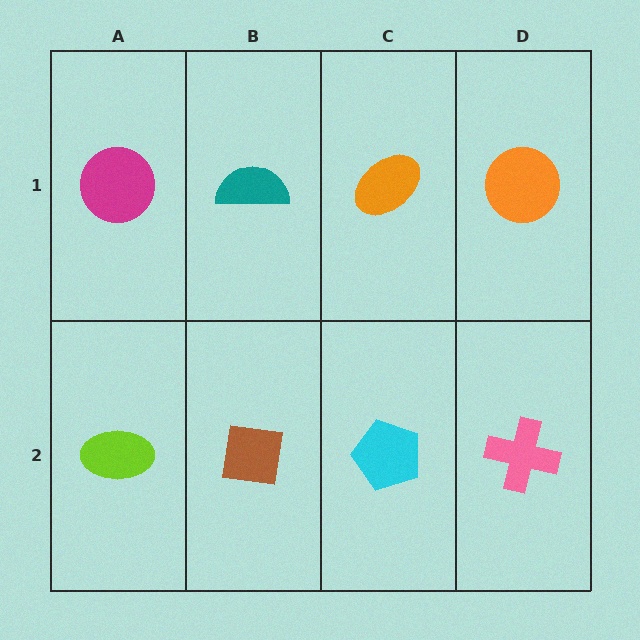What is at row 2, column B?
A brown square.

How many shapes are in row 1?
4 shapes.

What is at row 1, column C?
An orange ellipse.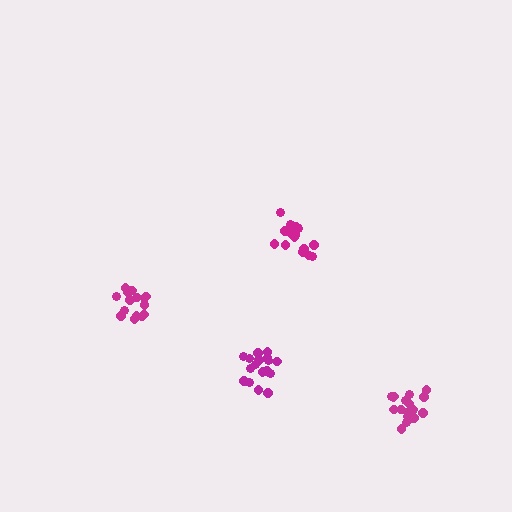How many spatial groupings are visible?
There are 4 spatial groupings.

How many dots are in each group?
Group 1: 17 dots, Group 2: 20 dots, Group 3: 15 dots, Group 4: 18 dots (70 total).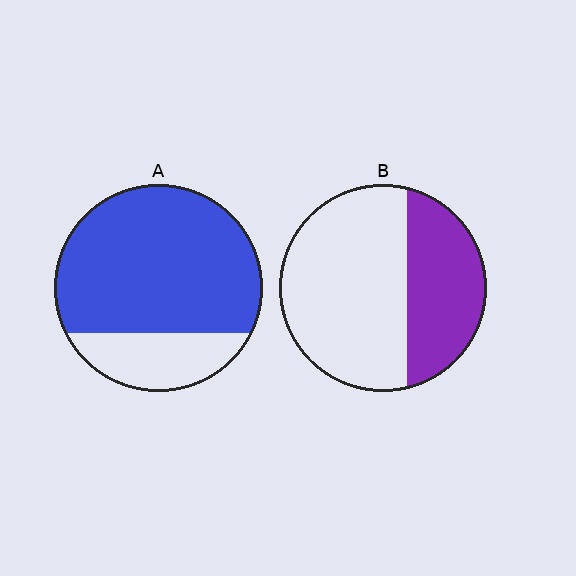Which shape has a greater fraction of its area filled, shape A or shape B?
Shape A.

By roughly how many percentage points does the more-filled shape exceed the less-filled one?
By roughly 40 percentage points (A over B).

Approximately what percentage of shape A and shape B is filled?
A is approximately 75% and B is approximately 35%.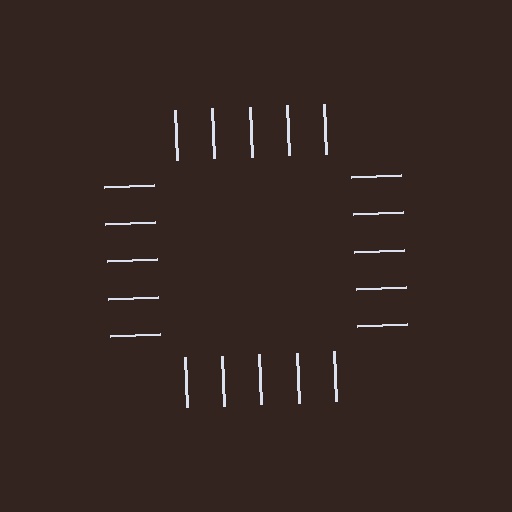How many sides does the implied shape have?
4 sides — the line-ends trace a square.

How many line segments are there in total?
20 — 5 along each of the 4 edges.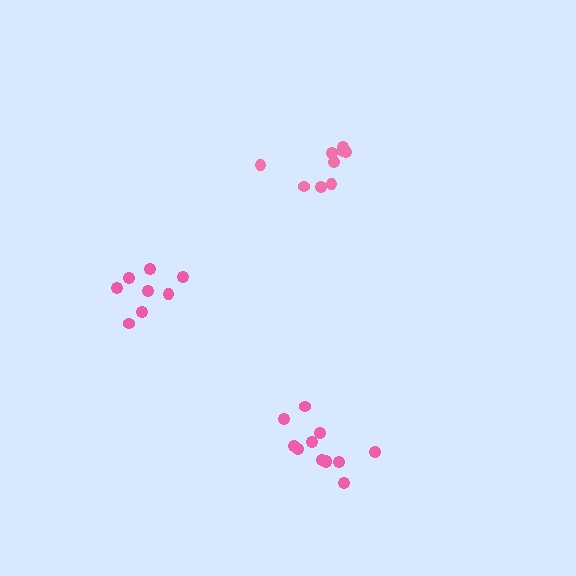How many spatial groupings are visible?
There are 3 spatial groupings.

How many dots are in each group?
Group 1: 9 dots, Group 2: 12 dots, Group 3: 8 dots (29 total).